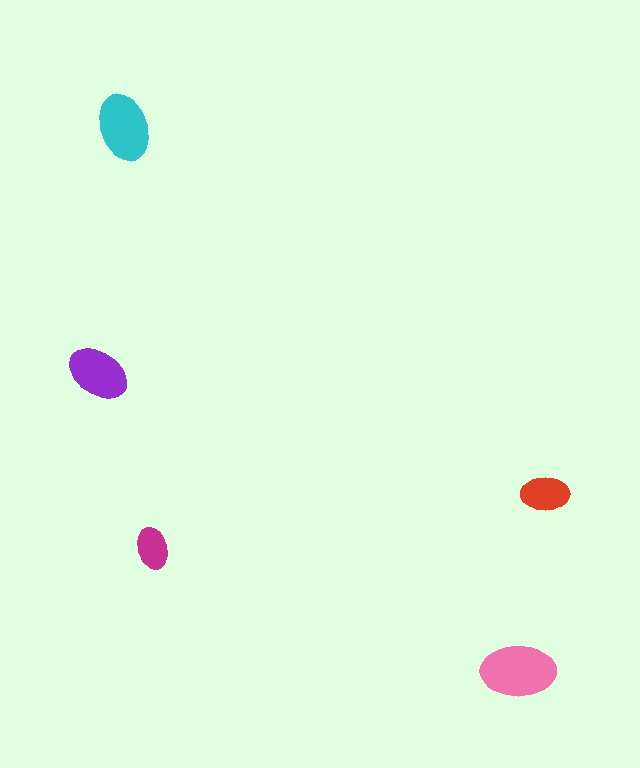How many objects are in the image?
There are 5 objects in the image.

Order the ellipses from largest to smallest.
the pink one, the cyan one, the purple one, the red one, the magenta one.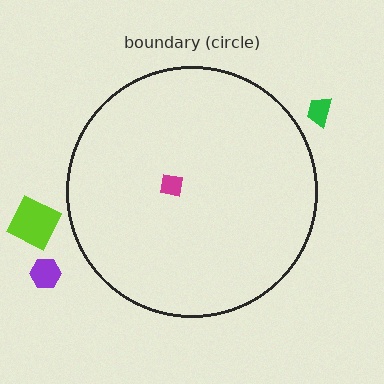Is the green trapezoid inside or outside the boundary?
Outside.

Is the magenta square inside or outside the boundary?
Inside.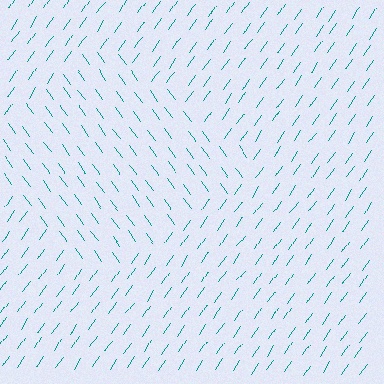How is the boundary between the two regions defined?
The boundary is defined purely by a change in line orientation (approximately 71 degrees difference). All lines are the same color and thickness.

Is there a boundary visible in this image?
Yes, there is a texture boundary formed by a change in line orientation.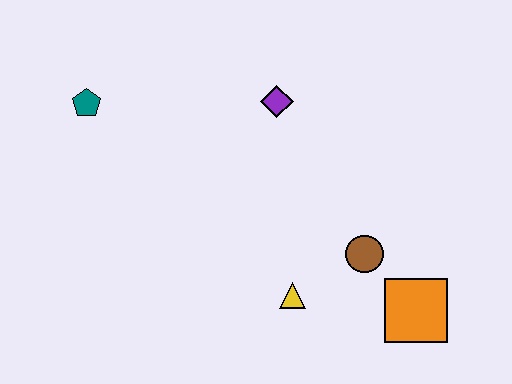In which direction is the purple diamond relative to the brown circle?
The purple diamond is above the brown circle.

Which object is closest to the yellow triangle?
The brown circle is closest to the yellow triangle.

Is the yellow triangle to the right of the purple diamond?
Yes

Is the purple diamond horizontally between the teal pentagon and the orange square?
Yes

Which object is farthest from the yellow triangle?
The teal pentagon is farthest from the yellow triangle.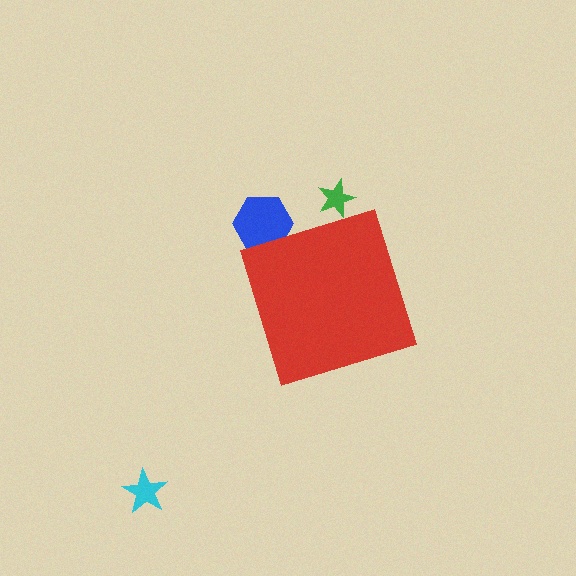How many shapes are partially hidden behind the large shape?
2 shapes are partially hidden.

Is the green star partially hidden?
Yes, the green star is partially hidden behind the red diamond.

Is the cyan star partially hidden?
No, the cyan star is fully visible.